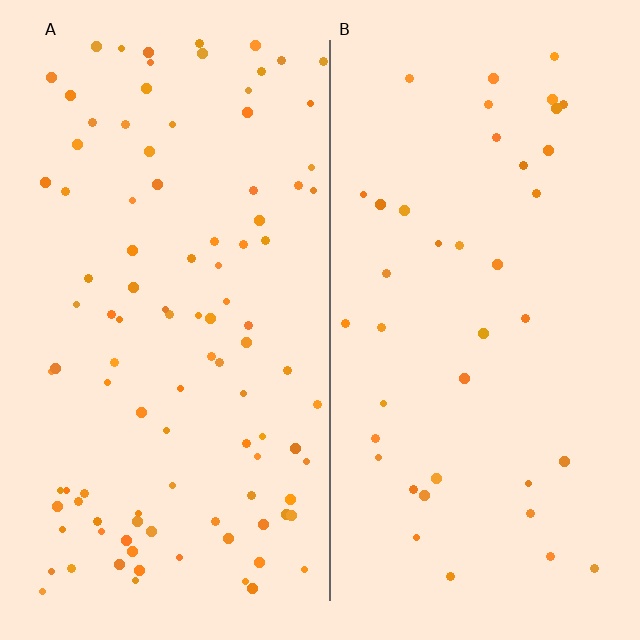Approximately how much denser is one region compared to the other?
Approximately 2.5× — region A over region B.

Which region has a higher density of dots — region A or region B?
A (the left).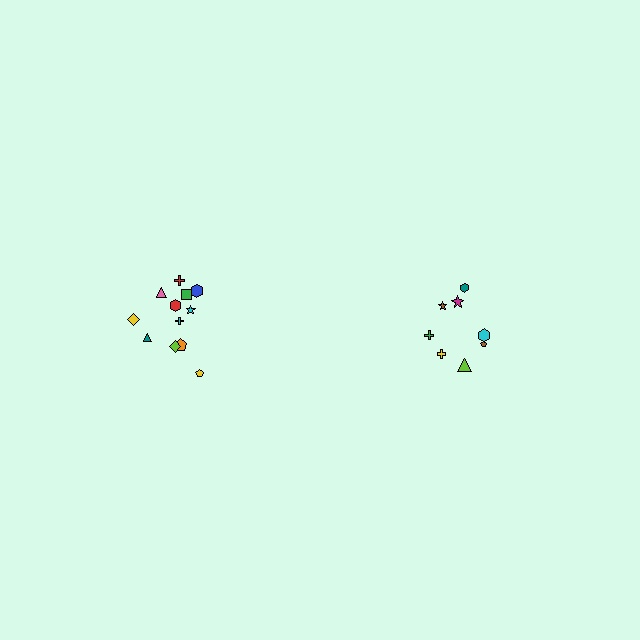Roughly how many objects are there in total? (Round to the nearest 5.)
Roughly 20 objects in total.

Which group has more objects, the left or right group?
The left group.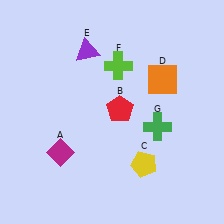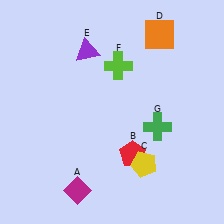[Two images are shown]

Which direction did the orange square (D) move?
The orange square (D) moved up.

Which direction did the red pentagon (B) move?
The red pentagon (B) moved down.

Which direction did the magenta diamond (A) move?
The magenta diamond (A) moved down.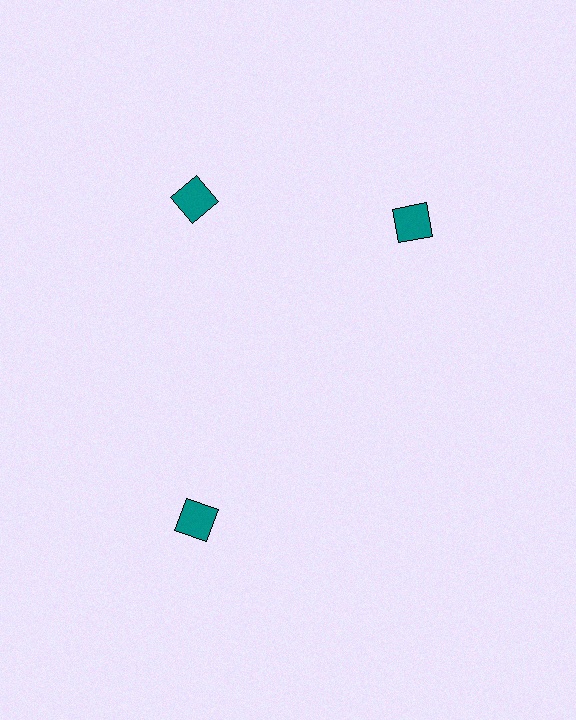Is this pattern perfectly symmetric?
No. The 3 teal diamonds are arranged in a ring, but one element near the 3 o'clock position is rotated out of alignment along the ring, breaking the 3-fold rotational symmetry.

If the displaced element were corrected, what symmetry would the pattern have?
It would have 3-fold rotational symmetry — the pattern would map onto itself every 120 degrees.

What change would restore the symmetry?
The symmetry would be restored by rotating it back into even spacing with its neighbors so that all 3 diamonds sit at equal angles and equal distance from the center.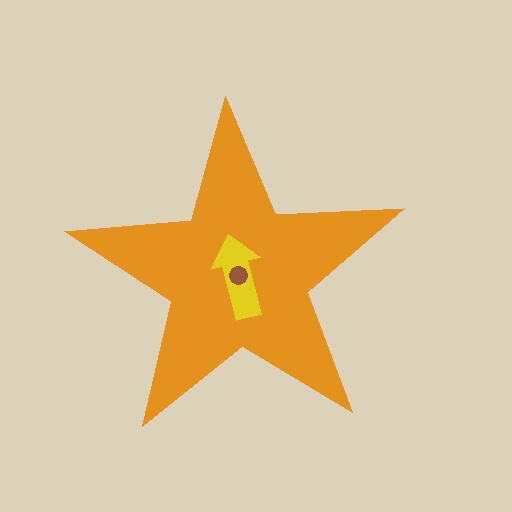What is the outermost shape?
The orange star.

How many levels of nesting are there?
3.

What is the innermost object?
The brown circle.